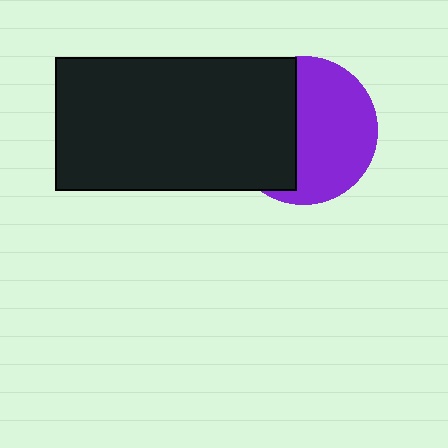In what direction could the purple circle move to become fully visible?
The purple circle could move right. That would shift it out from behind the black rectangle entirely.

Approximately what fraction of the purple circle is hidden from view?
Roughly 43% of the purple circle is hidden behind the black rectangle.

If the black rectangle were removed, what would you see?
You would see the complete purple circle.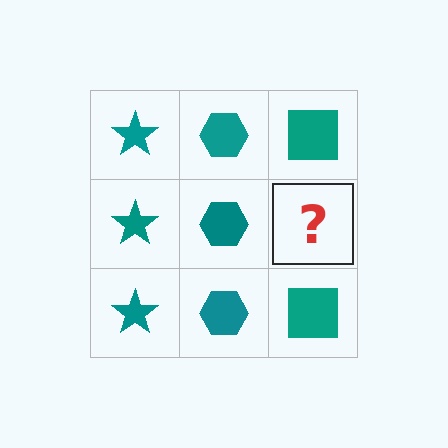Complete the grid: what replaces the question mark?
The question mark should be replaced with a teal square.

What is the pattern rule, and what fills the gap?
The rule is that each column has a consistent shape. The gap should be filled with a teal square.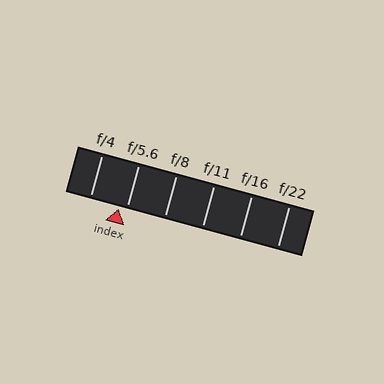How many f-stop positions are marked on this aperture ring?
There are 6 f-stop positions marked.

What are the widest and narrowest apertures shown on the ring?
The widest aperture shown is f/4 and the narrowest is f/22.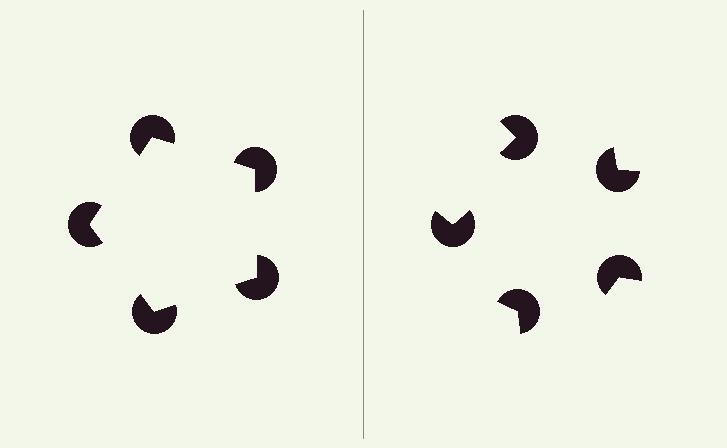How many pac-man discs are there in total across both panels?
10 — 5 on each side.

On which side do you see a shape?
An illusory pentagon appears on the left side. On the right side the wedge cuts are rotated, so no coherent shape forms.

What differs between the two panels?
The pac-man discs are positioned identically on both sides; only the wedge orientations differ. On the left they align to a pentagon; on the right they are misaligned.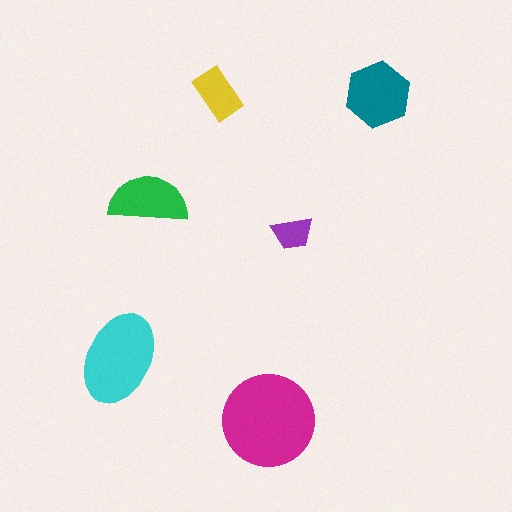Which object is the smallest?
The purple trapezoid.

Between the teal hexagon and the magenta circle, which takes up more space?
The magenta circle.